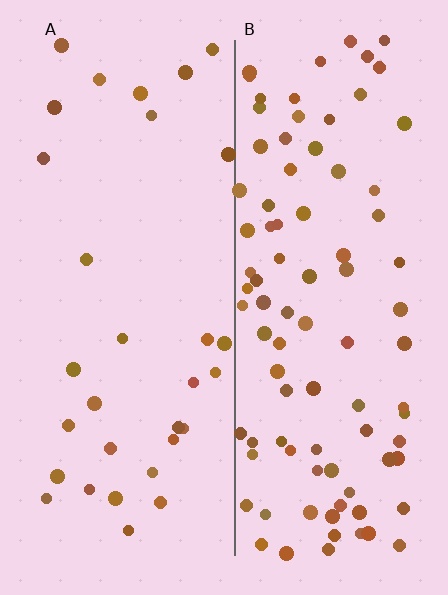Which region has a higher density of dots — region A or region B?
B (the right).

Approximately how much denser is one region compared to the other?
Approximately 3.0× — region B over region A.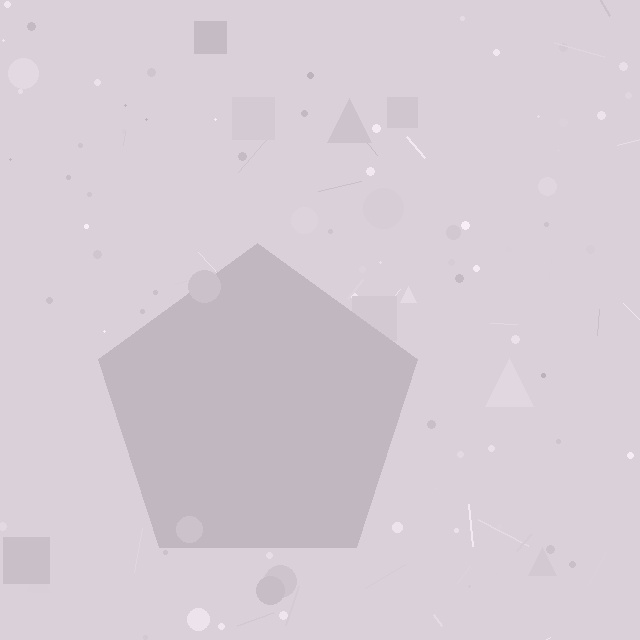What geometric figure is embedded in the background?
A pentagon is embedded in the background.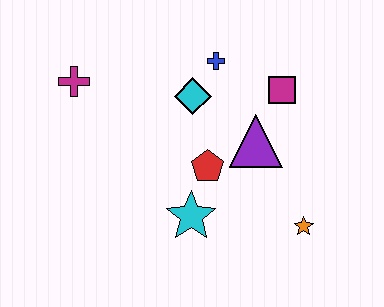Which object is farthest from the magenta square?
The magenta cross is farthest from the magenta square.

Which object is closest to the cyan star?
The red pentagon is closest to the cyan star.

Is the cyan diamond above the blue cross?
No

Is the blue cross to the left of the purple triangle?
Yes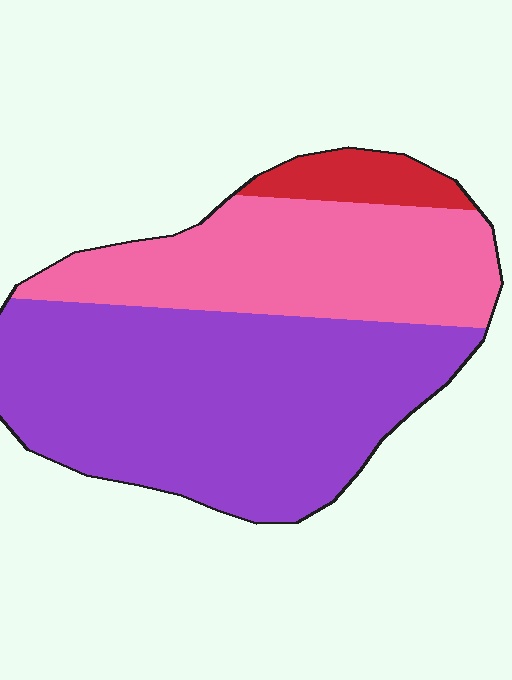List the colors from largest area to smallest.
From largest to smallest: purple, pink, red.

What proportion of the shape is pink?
Pink takes up between a third and a half of the shape.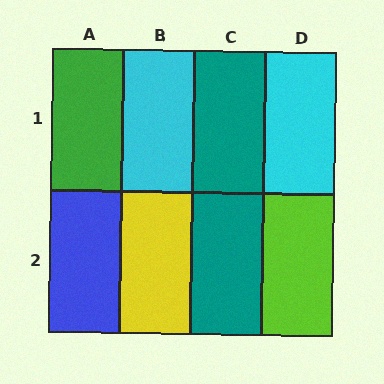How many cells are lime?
1 cell is lime.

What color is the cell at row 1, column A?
Green.